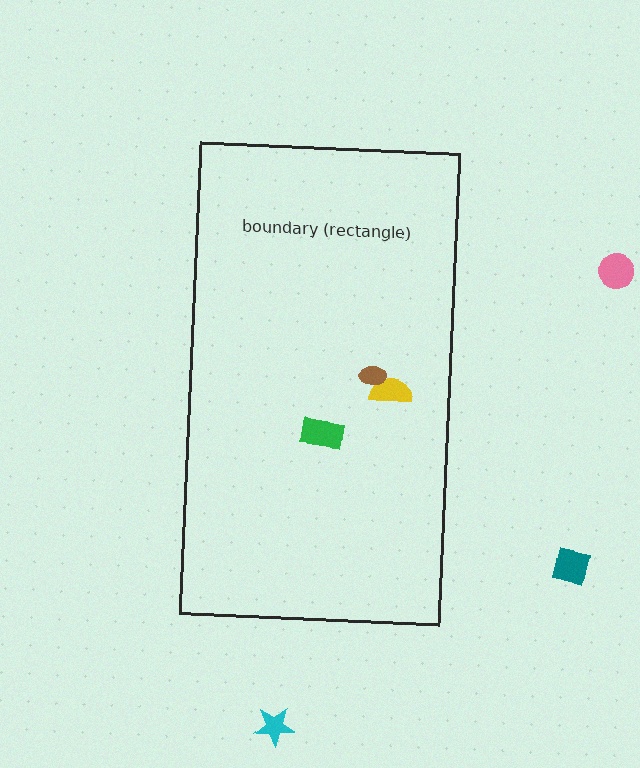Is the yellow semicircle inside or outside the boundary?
Inside.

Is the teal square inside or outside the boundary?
Outside.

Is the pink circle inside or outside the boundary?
Outside.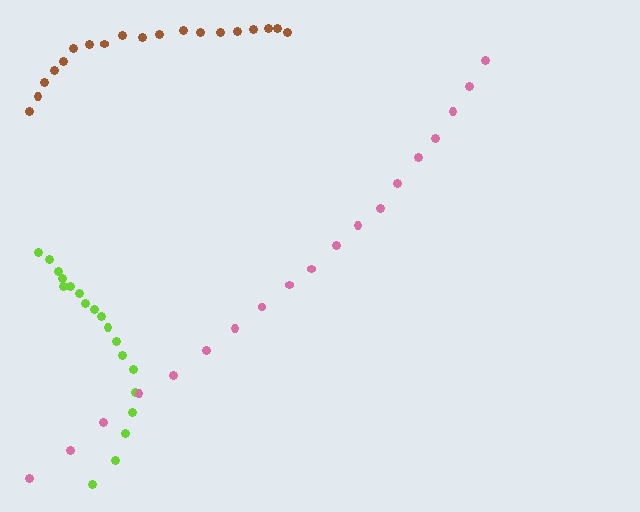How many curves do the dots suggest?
There are 3 distinct paths.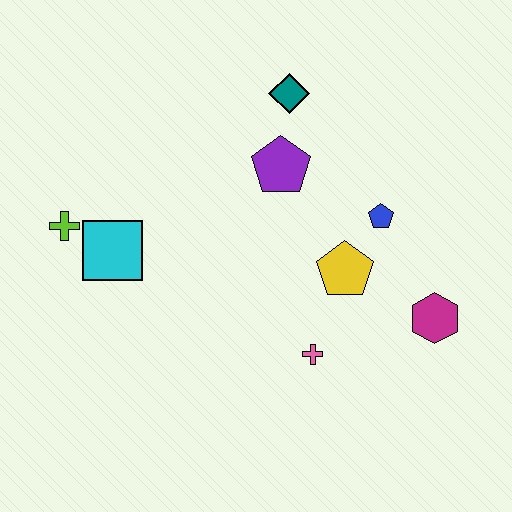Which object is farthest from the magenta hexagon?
The lime cross is farthest from the magenta hexagon.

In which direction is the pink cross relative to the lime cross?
The pink cross is to the right of the lime cross.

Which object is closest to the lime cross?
The cyan square is closest to the lime cross.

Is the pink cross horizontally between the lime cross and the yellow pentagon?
Yes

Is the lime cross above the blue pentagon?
No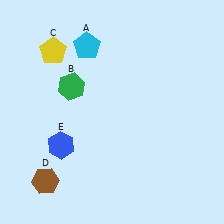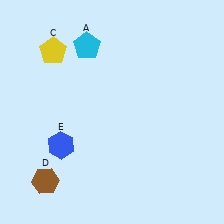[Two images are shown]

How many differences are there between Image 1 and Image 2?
There is 1 difference between the two images.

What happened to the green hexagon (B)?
The green hexagon (B) was removed in Image 2. It was in the top-left area of Image 1.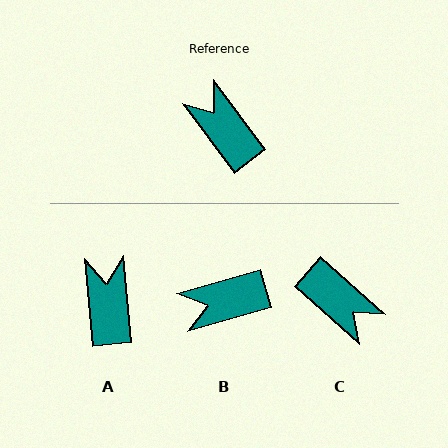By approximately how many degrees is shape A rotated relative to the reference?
Approximately 31 degrees clockwise.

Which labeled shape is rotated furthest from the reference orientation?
C, about 168 degrees away.